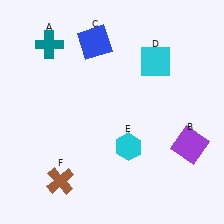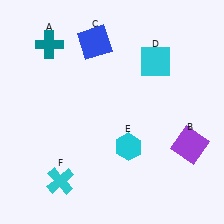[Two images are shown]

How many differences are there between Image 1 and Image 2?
There is 1 difference between the two images.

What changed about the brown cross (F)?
In Image 1, F is brown. In Image 2, it changed to cyan.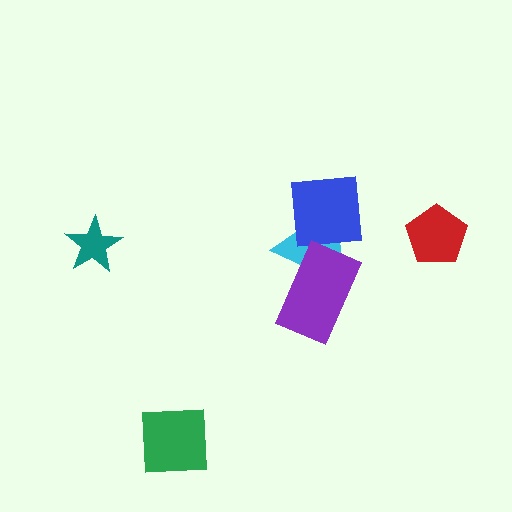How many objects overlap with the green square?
0 objects overlap with the green square.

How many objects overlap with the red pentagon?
0 objects overlap with the red pentagon.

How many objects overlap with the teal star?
0 objects overlap with the teal star.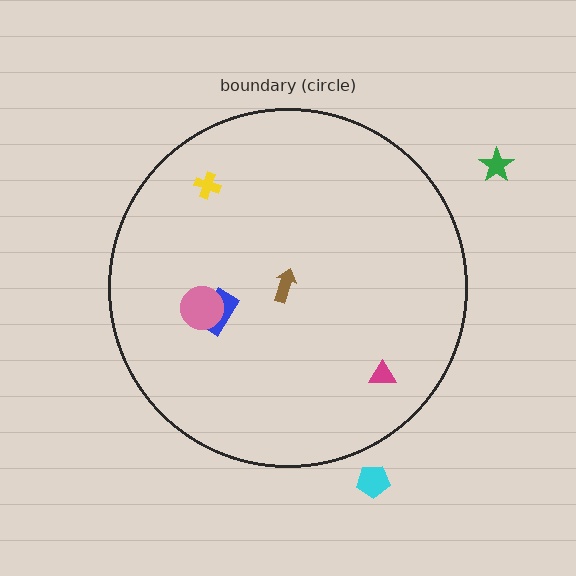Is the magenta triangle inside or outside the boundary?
Inside.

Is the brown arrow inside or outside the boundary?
Inside.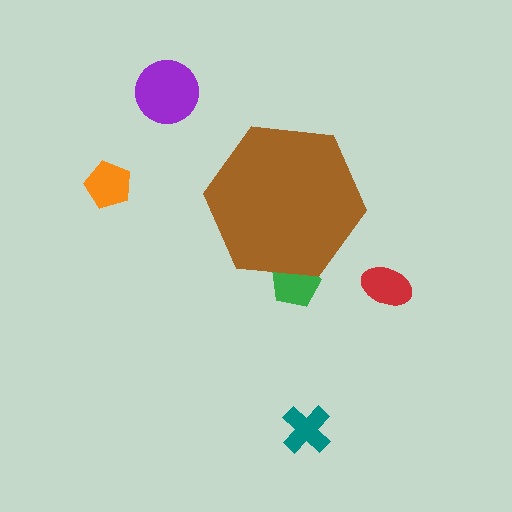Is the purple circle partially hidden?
No, the purple circle is fully visible.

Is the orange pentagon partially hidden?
No, the orange pentagon is fully visible.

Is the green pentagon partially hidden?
Yes, the green pentagon is partially hidden behind the brown hexagon.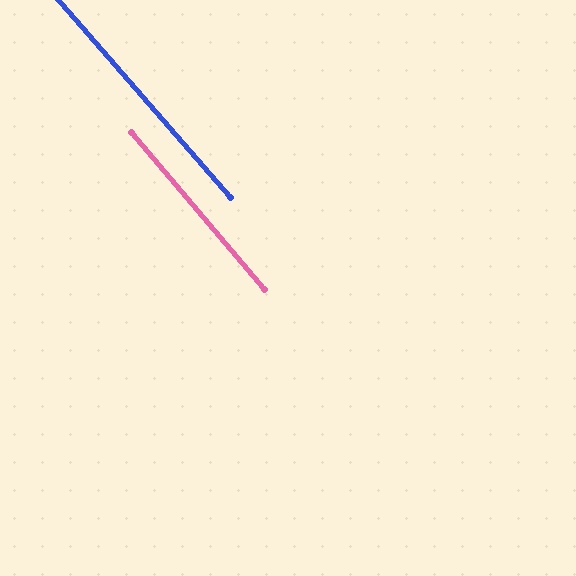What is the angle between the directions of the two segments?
Approximately 1 degree.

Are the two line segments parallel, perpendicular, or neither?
Parallel — their directions differ by only 0.6°.